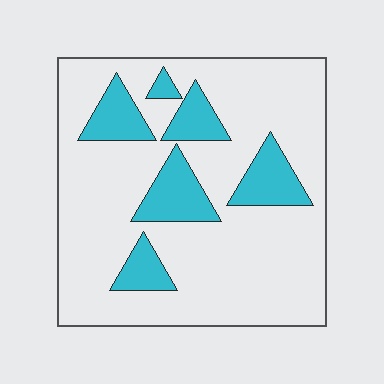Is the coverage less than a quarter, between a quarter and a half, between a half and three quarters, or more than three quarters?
Less than a quarter.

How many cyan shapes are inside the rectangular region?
6.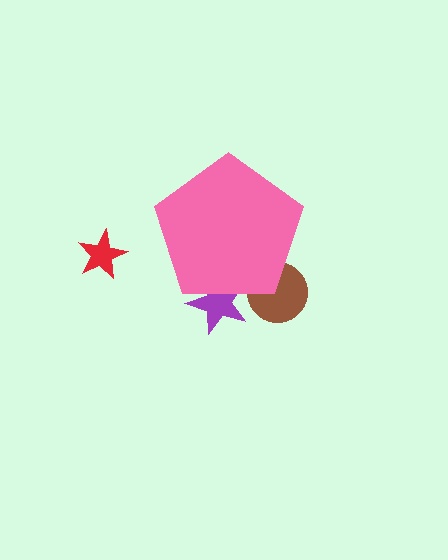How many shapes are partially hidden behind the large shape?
2 shapes are partially hidden.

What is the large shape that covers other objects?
A pink pentagon.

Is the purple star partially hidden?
Yes, the purple star is partially hidden behind the pink pentagon.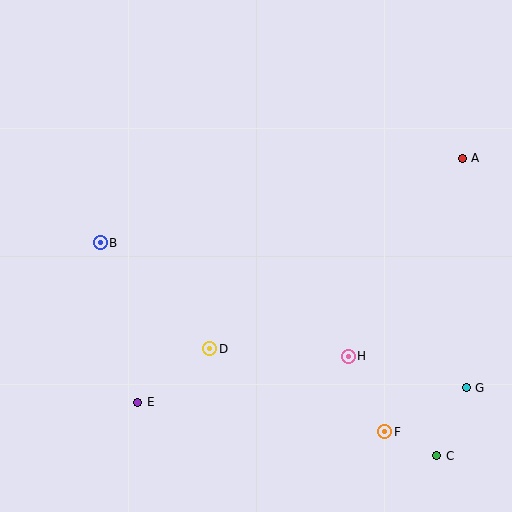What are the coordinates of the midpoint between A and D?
The midpoint between A and D is at (336, 254).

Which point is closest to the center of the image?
Point D at (210, 349) is closest to the center.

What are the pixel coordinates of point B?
Point B is at (100, 243).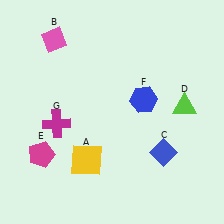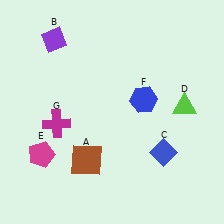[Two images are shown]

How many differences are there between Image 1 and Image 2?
There are 2 differences between the two images.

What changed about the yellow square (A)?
In Image 1, A is yellow. In Image 2, it changed to brown.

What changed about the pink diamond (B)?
In Image 1, B is pink. In Image 2, it changed to purple.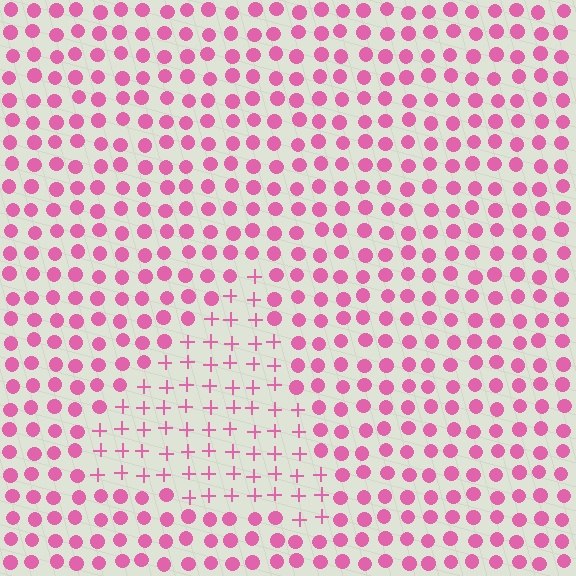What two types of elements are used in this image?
The image uses plus signs inside the triangle region and circles outside it.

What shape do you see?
I see a triangle.